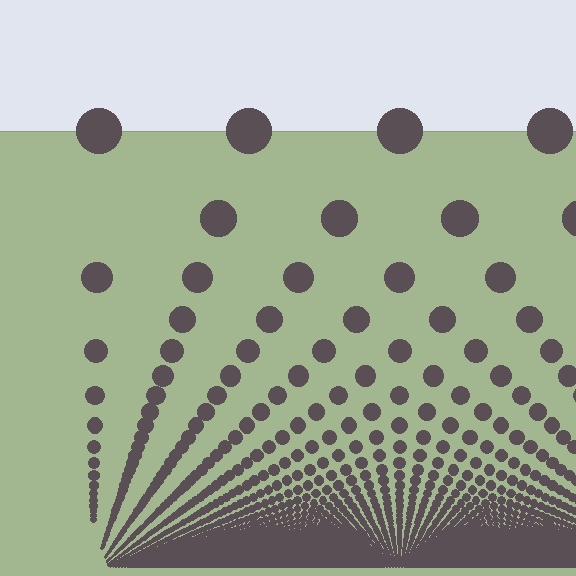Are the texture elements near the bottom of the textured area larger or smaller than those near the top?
Smaller. The gradient is inverted — elements near the bottom are smaller and denser.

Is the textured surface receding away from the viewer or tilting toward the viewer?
The surface appears to tilt toward the viewer. Texture elements get larger and sparser toward the top.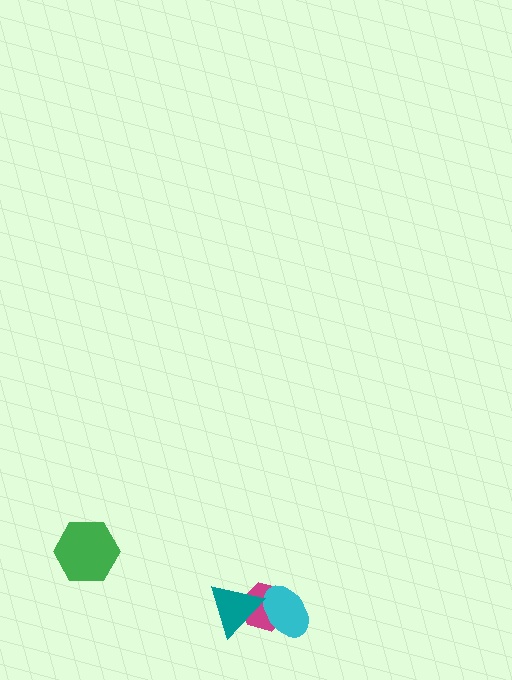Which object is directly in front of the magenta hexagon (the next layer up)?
The cyan ellipse is directly in front of the magenta hexagon.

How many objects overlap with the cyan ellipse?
2 objects overlap with the cyan ellipse.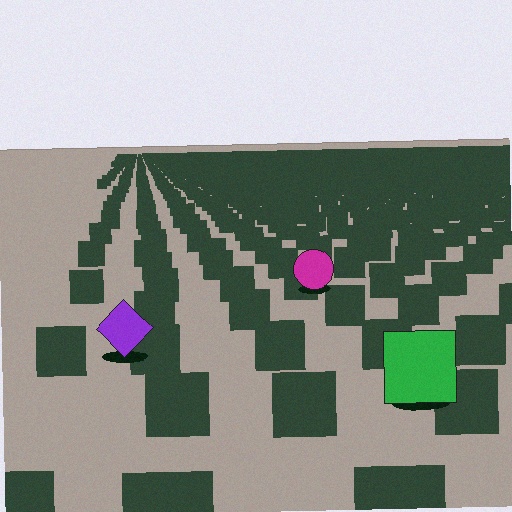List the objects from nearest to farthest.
From nearest to farthest: the green square, the purple diamond, the magenta circle.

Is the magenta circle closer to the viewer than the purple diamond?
No. The purple diamond is closer — you can tell from the texture gradient: the ground texture is coarser near it.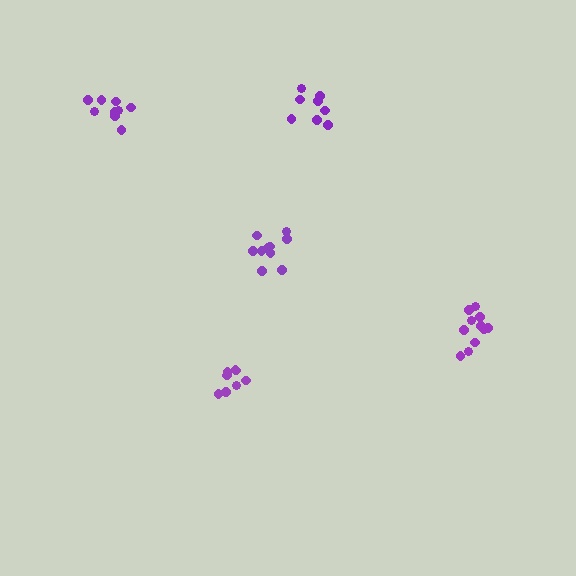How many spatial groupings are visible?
There are 5 spatial groupings.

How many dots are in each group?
Group 1: 10 dots, Group 2: 9 dots, Group 3: 8 dots, Group 4: 11 dots, Group 5: 8 dots (46 total).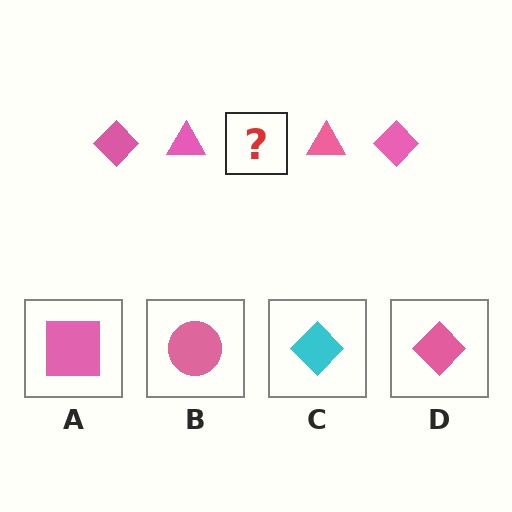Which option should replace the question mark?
Option D.